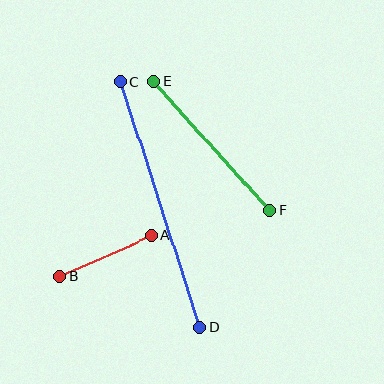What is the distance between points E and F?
The distance is approximately 174 pixels.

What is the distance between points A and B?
The distance is approximately 101 pixels.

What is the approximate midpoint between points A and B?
The midpoint is at approximately (106, 256) pixels.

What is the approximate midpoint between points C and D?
The midpoint is at approximately (160, 204) pixels.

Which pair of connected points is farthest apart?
Points C and D are farthest apart.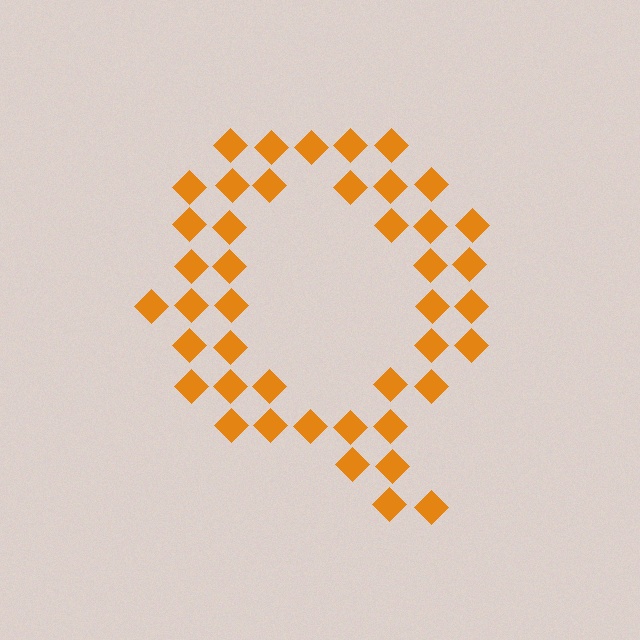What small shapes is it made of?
It is made of small diamonds.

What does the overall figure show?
The overall figure shows the letter Q.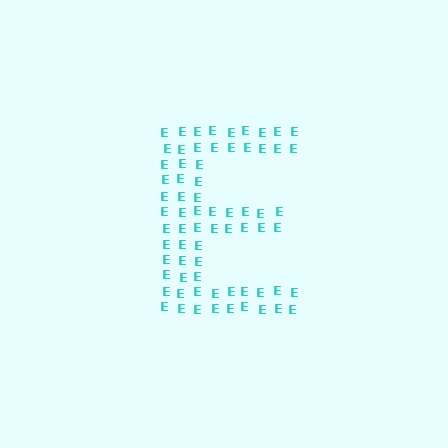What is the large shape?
The large shape is the letter E.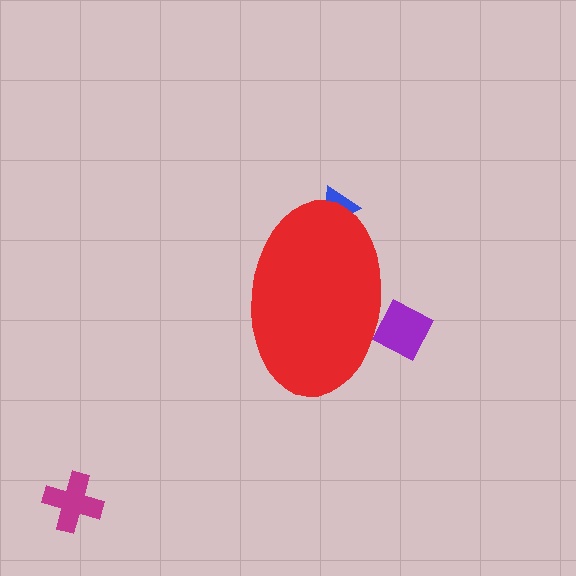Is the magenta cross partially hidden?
No, the magenta cross is fully visible.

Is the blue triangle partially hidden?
Yes, the blue triangle is partially hidden behind the red ellipse.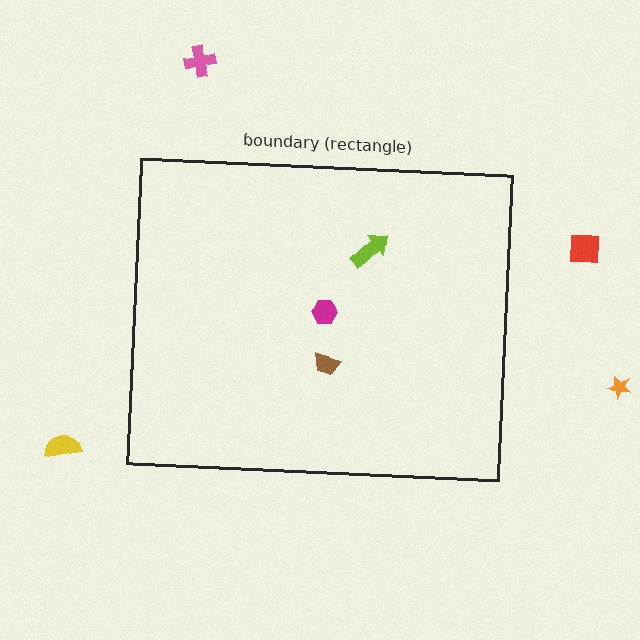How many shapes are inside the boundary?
3 inside, 4 outside.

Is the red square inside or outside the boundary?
Outside.